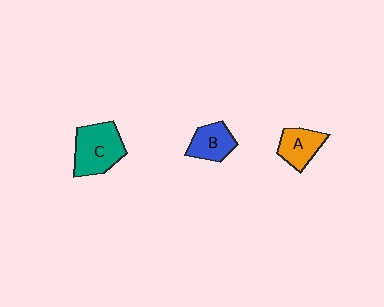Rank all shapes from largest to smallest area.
From largest to smallest: C (teal), A (orange), B (blue).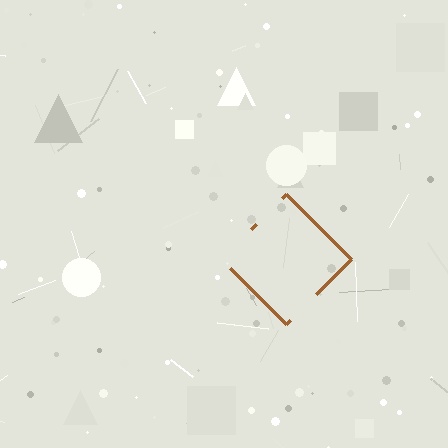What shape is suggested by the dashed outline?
The dashed outline suggests a diamond.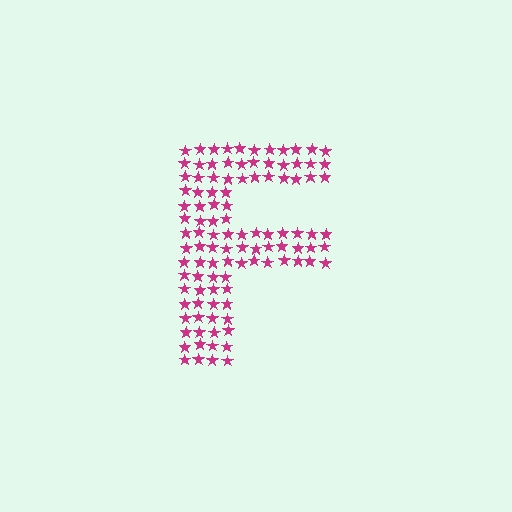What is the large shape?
The large shape is the letter F.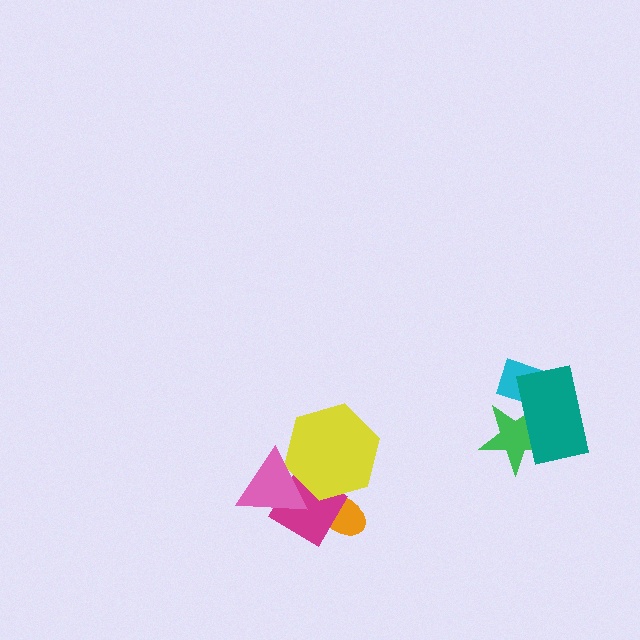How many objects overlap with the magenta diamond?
3 objects overlap with the magenta diamond.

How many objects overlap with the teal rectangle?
2 objects overlap with the teal rectangle.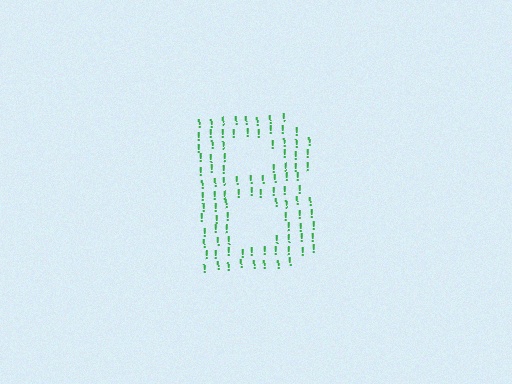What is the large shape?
The large shape is the letter B.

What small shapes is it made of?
It is made of small exclamation marks.